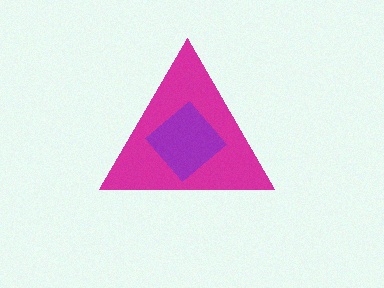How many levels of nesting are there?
2.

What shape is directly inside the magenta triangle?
The purple diamond.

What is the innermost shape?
The purple diamond.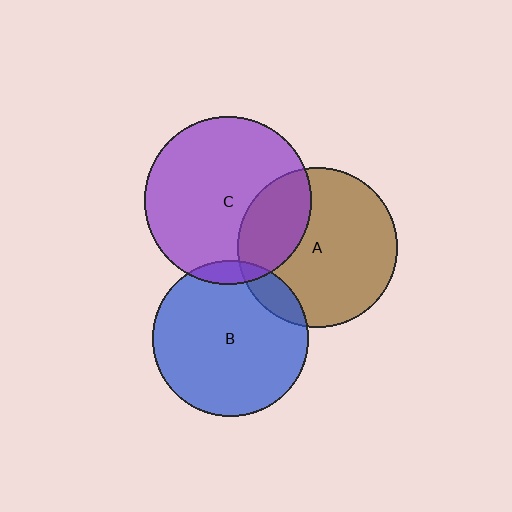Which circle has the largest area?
Circle C (purple).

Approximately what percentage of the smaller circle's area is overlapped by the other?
Approximately 5%.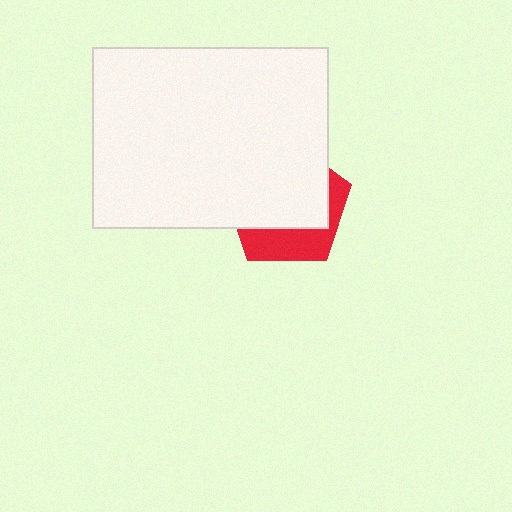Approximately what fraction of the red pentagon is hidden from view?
Roughly 66% of the red pentagon is hidden behind the white rectangle.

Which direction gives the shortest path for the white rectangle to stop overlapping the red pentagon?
Moving toward the upper-left gives the shortest separation.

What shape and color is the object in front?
The object in front is a white rectangle.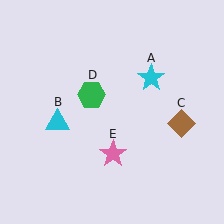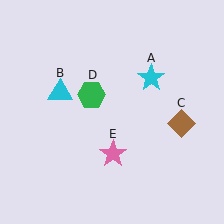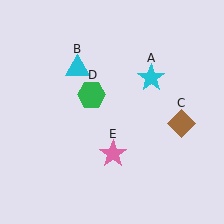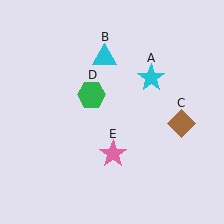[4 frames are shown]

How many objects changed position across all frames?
1 object changed position: cyan triangle (object B).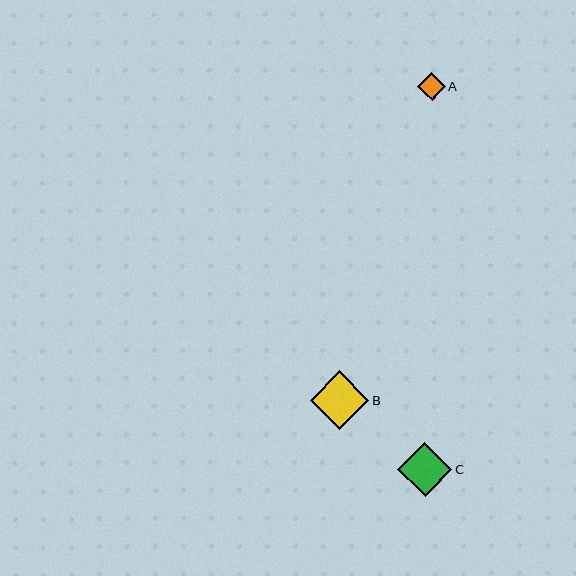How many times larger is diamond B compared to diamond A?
Diamond B is approximately 2.1 times the size of diamond A.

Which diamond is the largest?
Diamond B is the largest with a size of approximately 59 pixels.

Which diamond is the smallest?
Diamond A is the smallest with a size of approximately 28 pixels.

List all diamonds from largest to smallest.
From largest to smallest: B, C, A.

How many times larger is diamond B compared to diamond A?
Diamond B is approximately 2.1 times the size of diamond A.